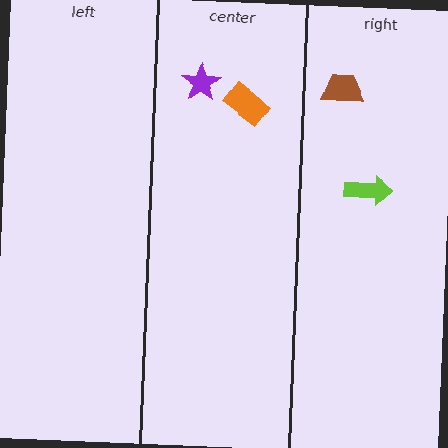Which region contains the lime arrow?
The right region.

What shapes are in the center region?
The orange rectangle, the purple star.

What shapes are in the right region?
The lime arrow, the brown trapezoid.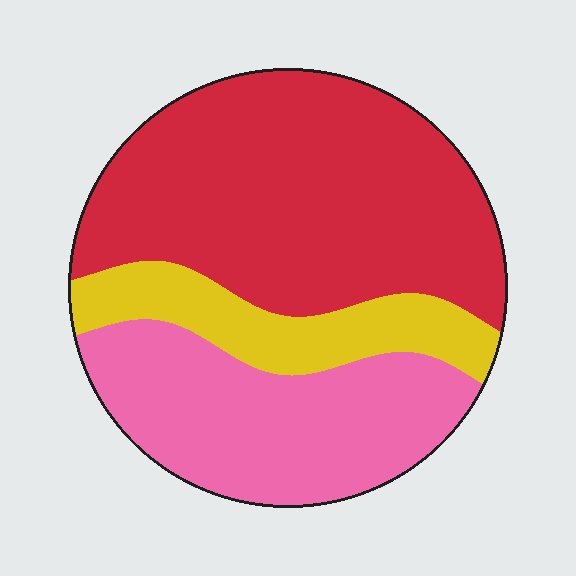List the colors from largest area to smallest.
From largest to smallest: red, pink, yellow.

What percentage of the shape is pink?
Pink takes up about one third (1/3) of the shape.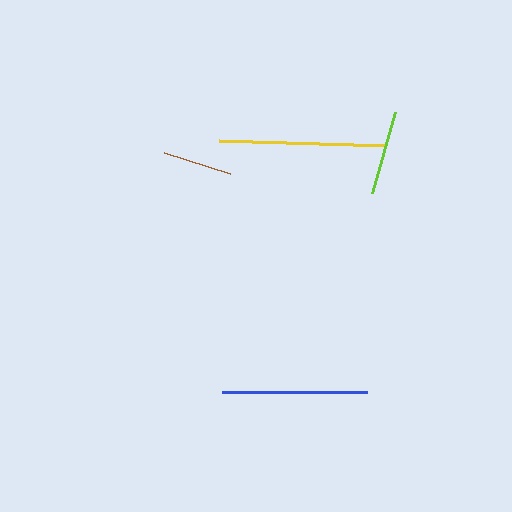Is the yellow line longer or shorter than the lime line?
The yellow line is longer than the lime line.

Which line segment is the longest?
The yellow line is the longest at approximately 166 pixels.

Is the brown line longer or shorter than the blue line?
The blue line is longer than the brown line.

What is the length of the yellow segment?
The yellow segment is approximately 166 pixels long.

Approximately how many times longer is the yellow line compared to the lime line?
The yellow line is approximately 2.0 times the length of the lime line.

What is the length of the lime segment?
The lime segment is approximately 84 pixels long.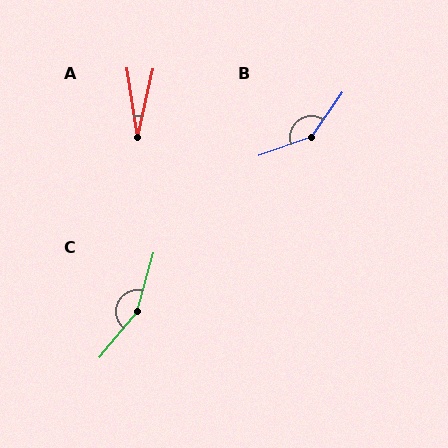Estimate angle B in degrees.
Approximately 144 degrees.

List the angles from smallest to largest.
A (22°), B (144°), C (156°).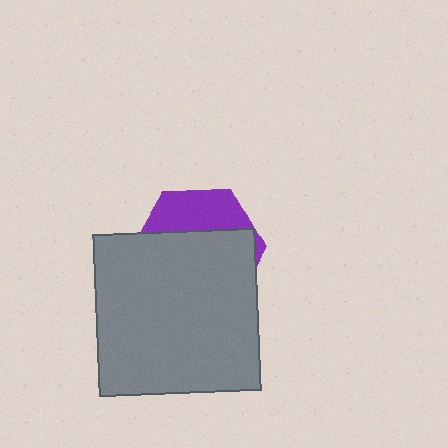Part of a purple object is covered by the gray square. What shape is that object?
It is a hexagon.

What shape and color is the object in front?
The object in front is a gray square.